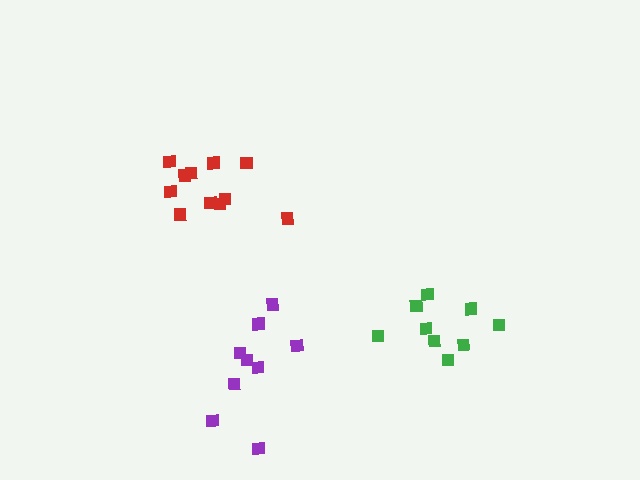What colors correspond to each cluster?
The clusters are colored: purple, green, red.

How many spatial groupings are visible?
There are 3 spatial groupings.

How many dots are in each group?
Group 1: 9 dots, Group 2: 9 dots, Group 3: 11 dots (29 total).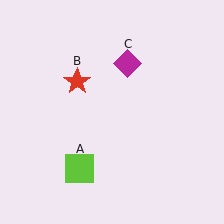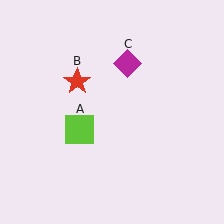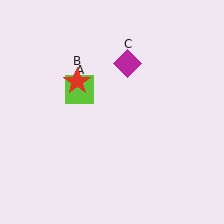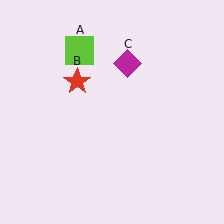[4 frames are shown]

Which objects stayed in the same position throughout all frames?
Red star (object B) and magenta diamond (object C) remained stationary.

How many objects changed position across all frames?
1 object changed position: lime square (object A).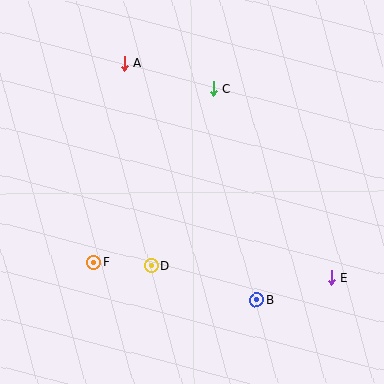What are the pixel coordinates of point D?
Point D is at (151, 266).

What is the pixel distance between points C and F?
The distance between C and F is 211 pixels.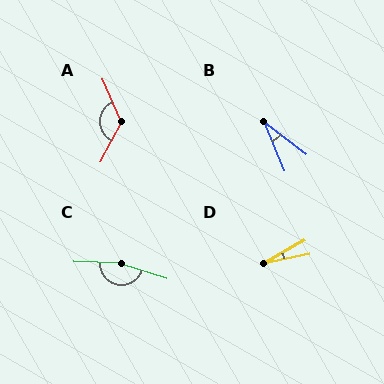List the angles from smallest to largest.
D (18°), B (30°), A (128°), C (165°).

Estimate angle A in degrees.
Approximately 128 degrees.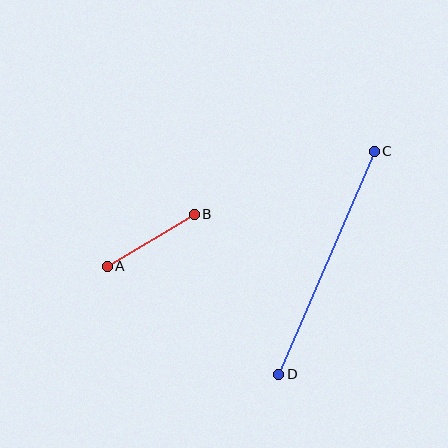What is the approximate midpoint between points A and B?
The midpoint is at approximately (151, 240) pixels.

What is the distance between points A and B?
The distance is approximately 102 pixels.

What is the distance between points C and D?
The distance is approximately 243 pixels.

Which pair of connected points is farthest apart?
Points C and D are farthest apart.